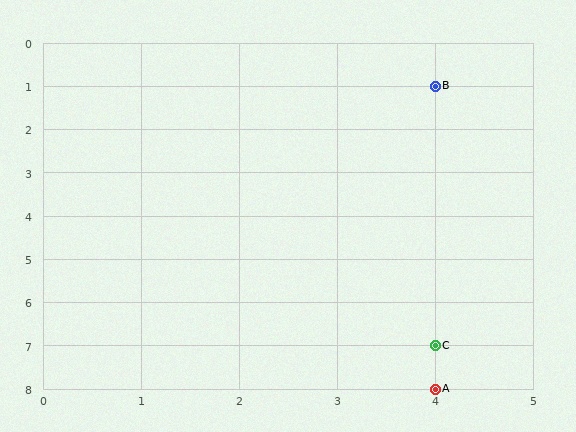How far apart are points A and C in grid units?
Points A and C are 1 row apart.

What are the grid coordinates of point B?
Point B is at grid coordinates (4, 1).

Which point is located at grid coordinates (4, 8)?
Point A is at (4, 8).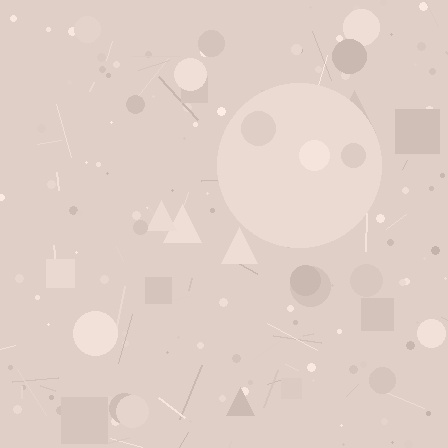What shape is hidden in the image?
A circle is hidden in the image.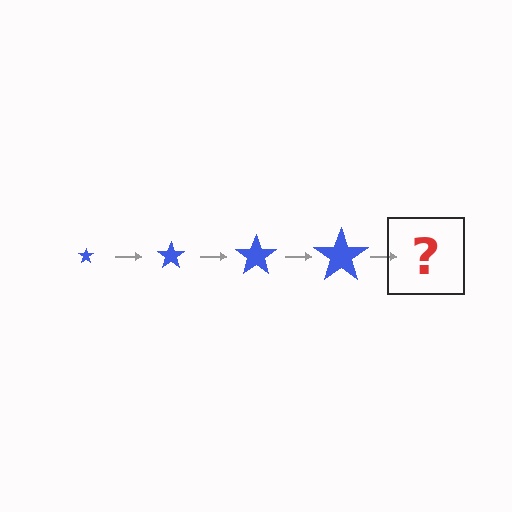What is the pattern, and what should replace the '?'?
The pattern is that the star gets progressively larger each step. The '?' should be a blue star, larger than the previous one.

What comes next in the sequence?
The next element should be a blue star, larger than the previous one.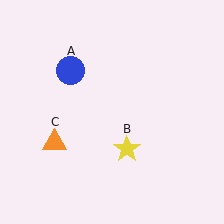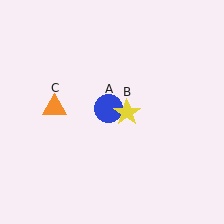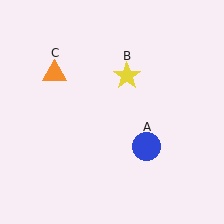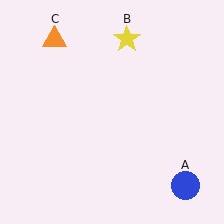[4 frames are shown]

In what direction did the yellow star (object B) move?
The yellow star (object B) moved up.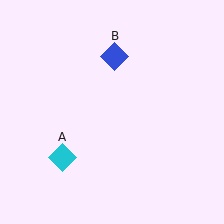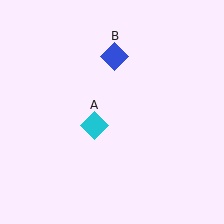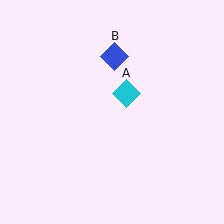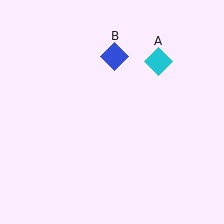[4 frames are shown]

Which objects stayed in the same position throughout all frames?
Blue diamond (object B) remained stationary.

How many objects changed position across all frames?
1 object changed position: cyan diamond (object A).